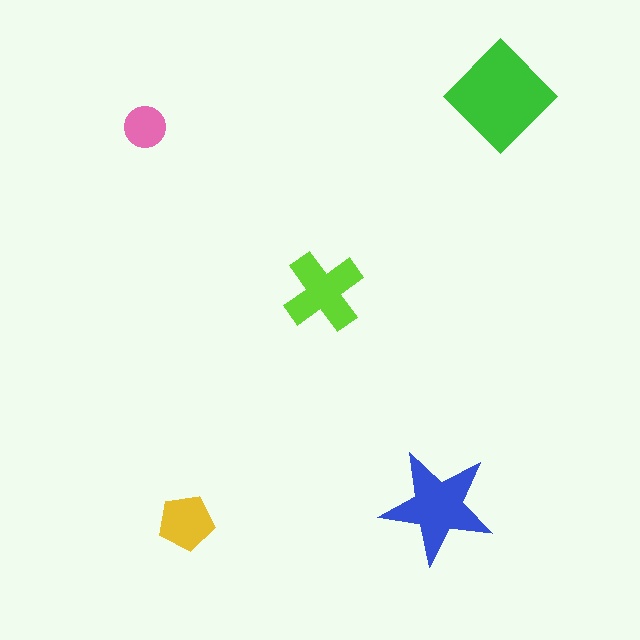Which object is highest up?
The green diamond is topmost.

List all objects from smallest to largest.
The pink circle, the yellow pentagon, the lime cross, the blue star, the green diamond.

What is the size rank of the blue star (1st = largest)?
2nd.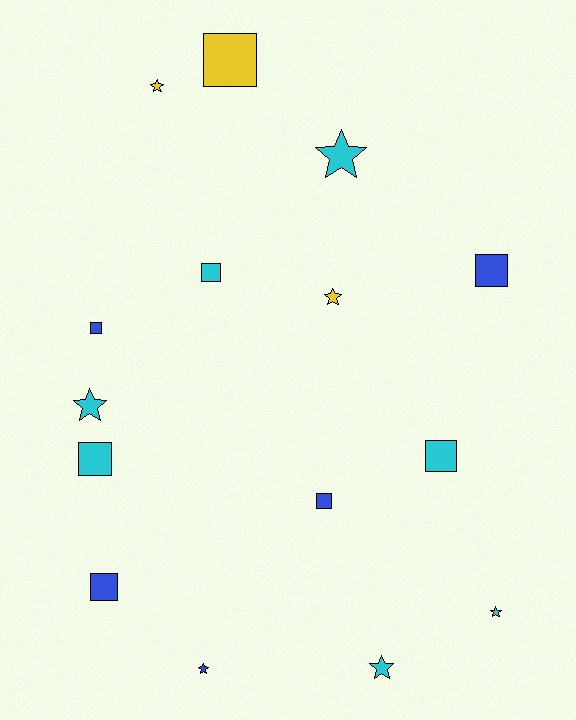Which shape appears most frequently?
Square, with 8 objects.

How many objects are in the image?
There are 15 objects.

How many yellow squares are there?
There is 1 yellow square.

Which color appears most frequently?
Cyan, with 7 objects.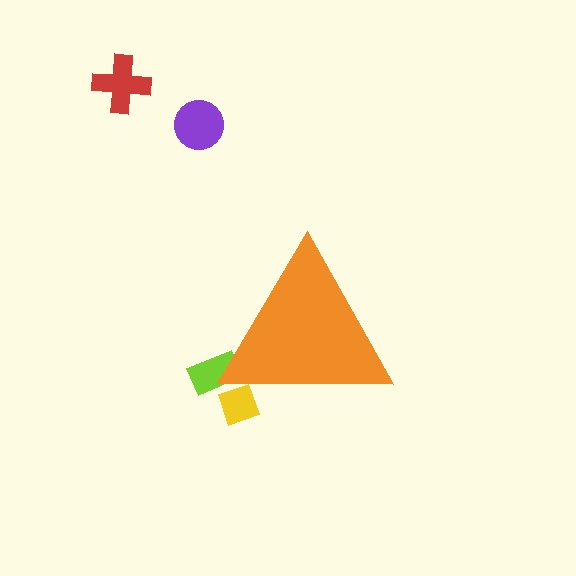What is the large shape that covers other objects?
An orange triangle.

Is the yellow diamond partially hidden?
Yes, the yellow diamond is partially hidden behind the orange triangle.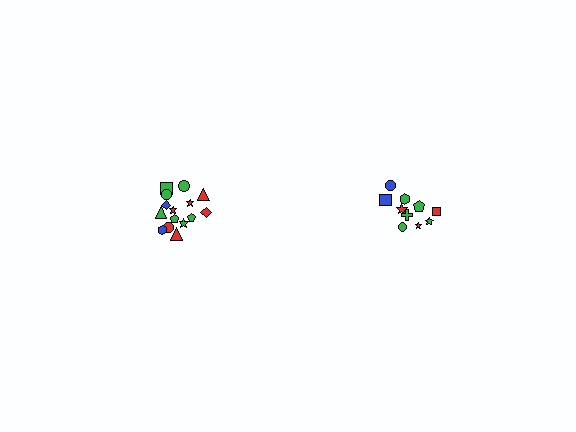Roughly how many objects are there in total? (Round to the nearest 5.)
Roughly 25 objects in total.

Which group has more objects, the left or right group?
The left group.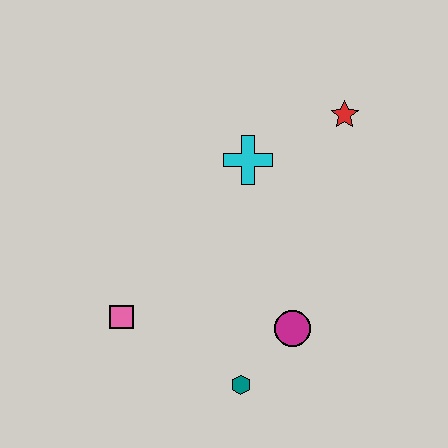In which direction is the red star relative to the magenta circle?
The red star is above the magenta circle.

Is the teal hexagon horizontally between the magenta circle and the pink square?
Yes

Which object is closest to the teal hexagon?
The magenta circle is closest to the teal hexagon.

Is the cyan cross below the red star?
Yes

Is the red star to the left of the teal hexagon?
No